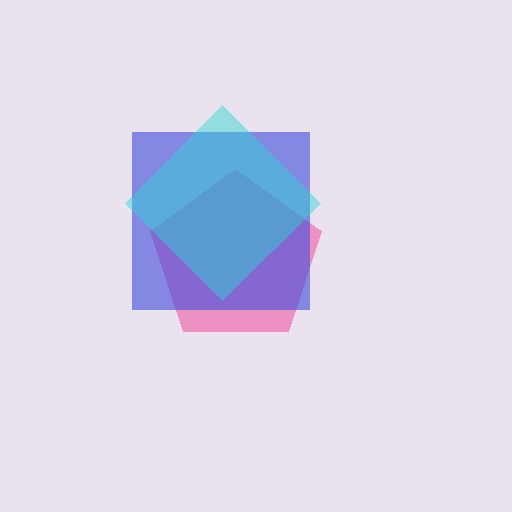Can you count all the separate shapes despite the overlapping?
Yes, there are 3 separate shapes.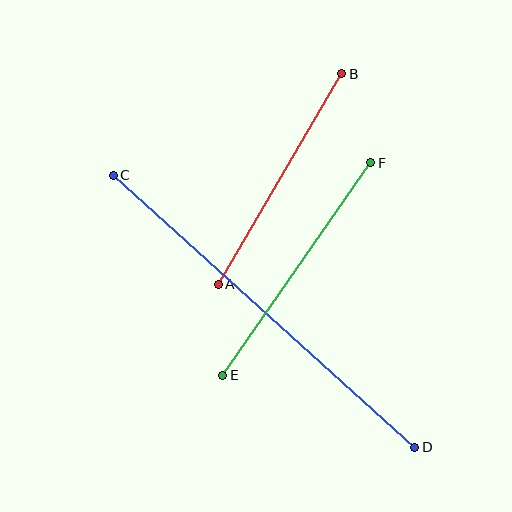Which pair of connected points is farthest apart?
Points C and D are farthest apart.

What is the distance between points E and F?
The distance is approximately 259 pixels.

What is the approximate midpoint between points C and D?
The midpoint is at approximately (264, 311) pixels.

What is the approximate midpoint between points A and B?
The midpoint is at approximately (280, 179) pixels.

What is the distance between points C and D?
The distance is approximately 406 pixels.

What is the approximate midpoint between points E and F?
The midpoint is at approximately (297, 269) pixels.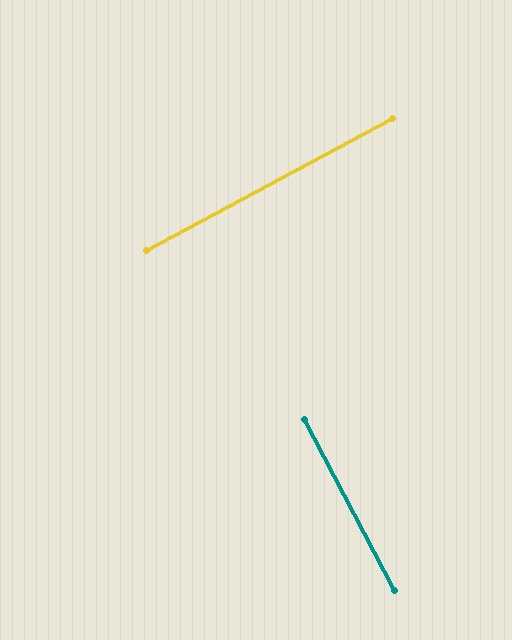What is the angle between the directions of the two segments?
Approximately 90 degrees.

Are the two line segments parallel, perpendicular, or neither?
Perpendicular — they meet at approximately 90°.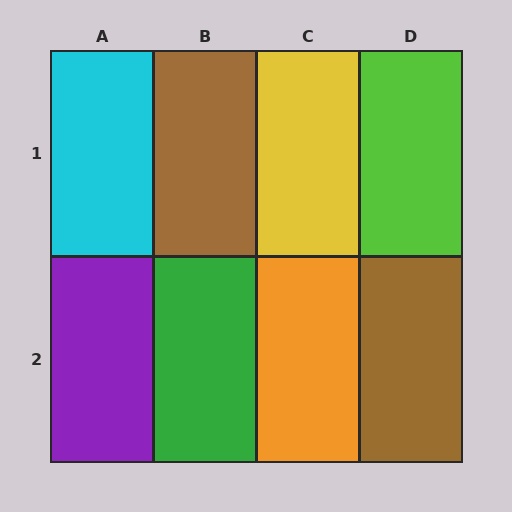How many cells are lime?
1 cell is lime.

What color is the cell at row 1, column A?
Cyan.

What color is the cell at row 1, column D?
Lime.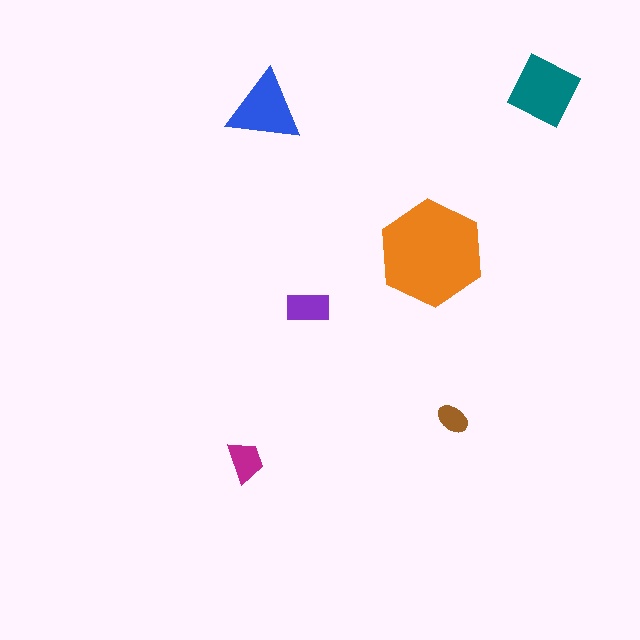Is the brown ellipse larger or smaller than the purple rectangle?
Smaller.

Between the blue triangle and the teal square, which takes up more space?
The teal square.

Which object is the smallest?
The brown ellipse.